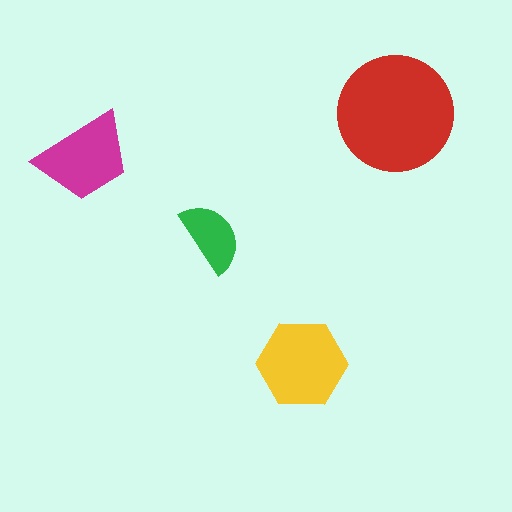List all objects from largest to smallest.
The red circle, the yellow hexagon, the magenta trapezoid, the green semicircle.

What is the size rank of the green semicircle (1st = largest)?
4th.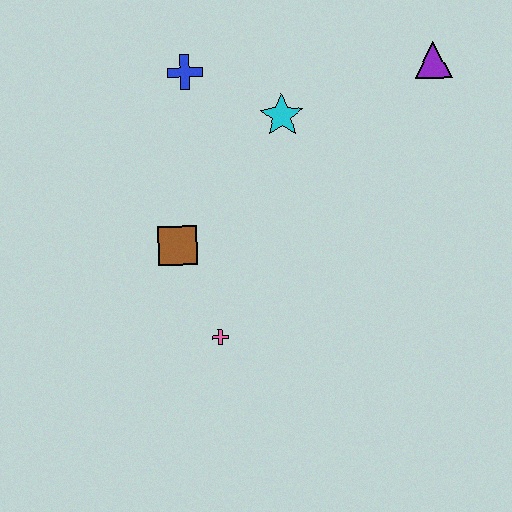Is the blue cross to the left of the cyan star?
Yes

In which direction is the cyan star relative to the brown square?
The cyan star is above the brown square.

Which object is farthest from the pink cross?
The purple triangle is farthest from the pink cross.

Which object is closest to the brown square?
The pink cross is closest to the brown square.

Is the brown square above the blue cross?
No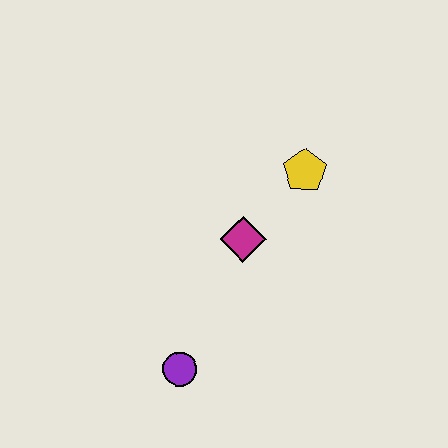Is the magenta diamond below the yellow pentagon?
Yes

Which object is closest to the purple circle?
The magenta diamond is closest to the purple circle.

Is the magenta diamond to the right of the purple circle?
Yes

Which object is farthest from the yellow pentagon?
The purple circle is farthest from the yellow pentagon.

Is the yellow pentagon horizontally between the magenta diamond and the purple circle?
No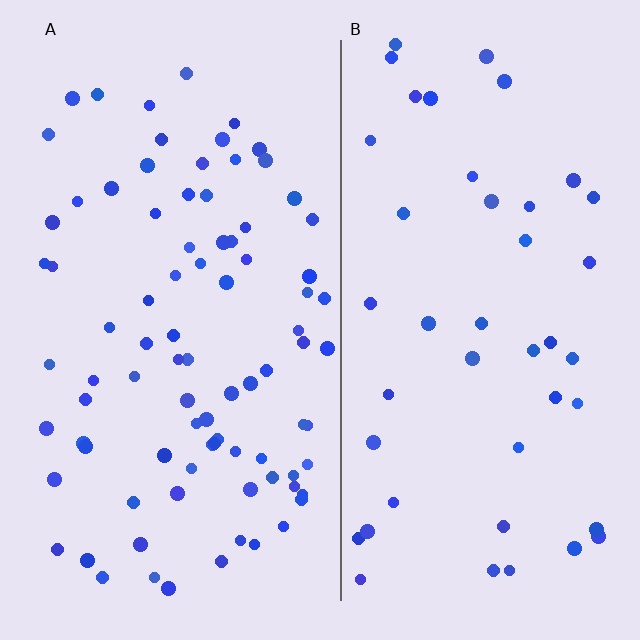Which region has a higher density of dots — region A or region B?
A (the left).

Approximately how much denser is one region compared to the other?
Approximately 2.0× — region A over region B.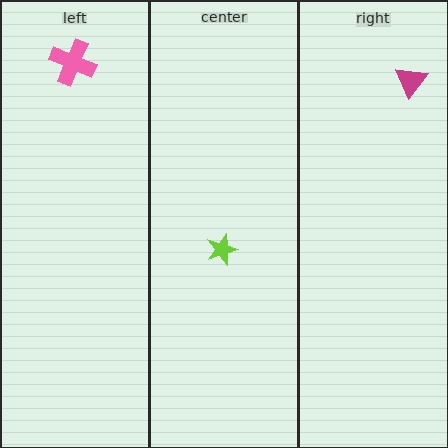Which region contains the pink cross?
The left region.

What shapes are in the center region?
The lime star.